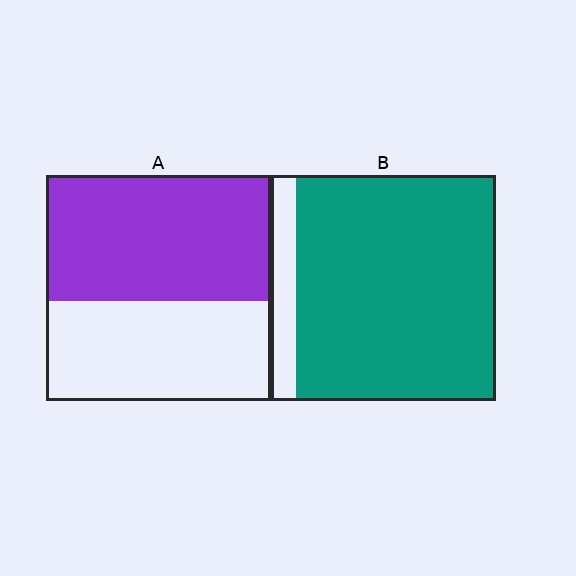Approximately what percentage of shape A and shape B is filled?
A is approximately 55% and B is approximately 90%.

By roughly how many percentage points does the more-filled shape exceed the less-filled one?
By roughly 35 percentage points (B over A).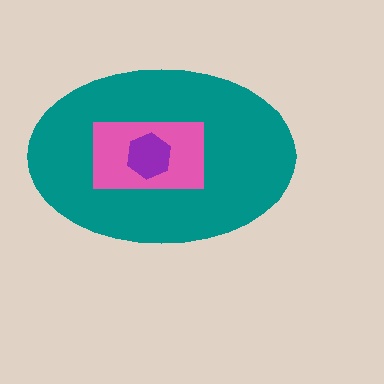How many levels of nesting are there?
3.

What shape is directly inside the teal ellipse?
The pink rectangle.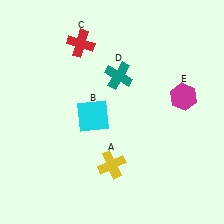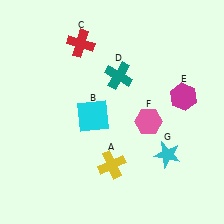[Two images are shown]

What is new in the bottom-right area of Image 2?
A pink hexagon (F) was added in the bottom-right area of Image 2.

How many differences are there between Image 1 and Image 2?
There are 2 differences between the two images.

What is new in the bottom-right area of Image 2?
A cyan star (G) was added in the bottom-right area of Image 2.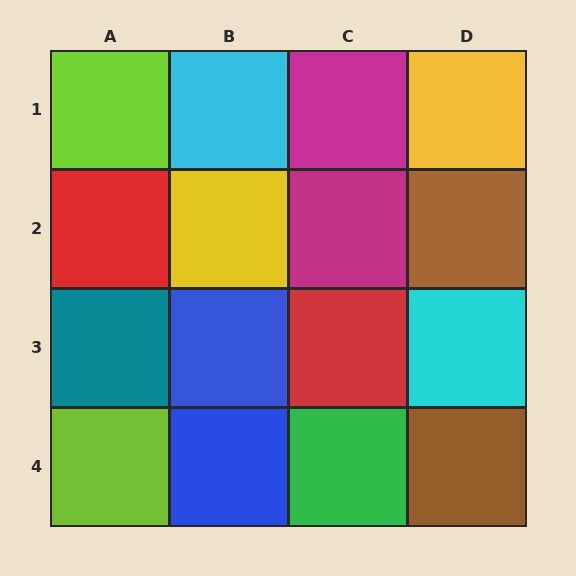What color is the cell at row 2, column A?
Red.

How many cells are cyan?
2 cells are cyan.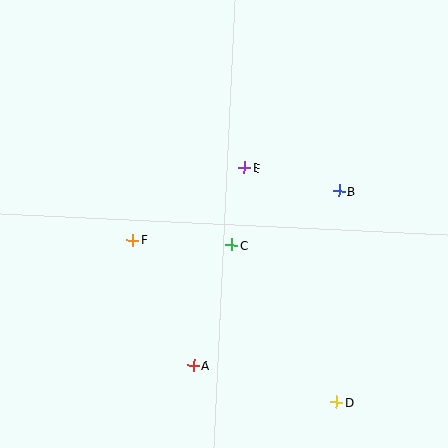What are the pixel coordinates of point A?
Point A is at (194, 366).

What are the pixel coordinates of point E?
Point E is at (244, 168).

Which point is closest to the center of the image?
Point C at (232, 245) is closest to the center.